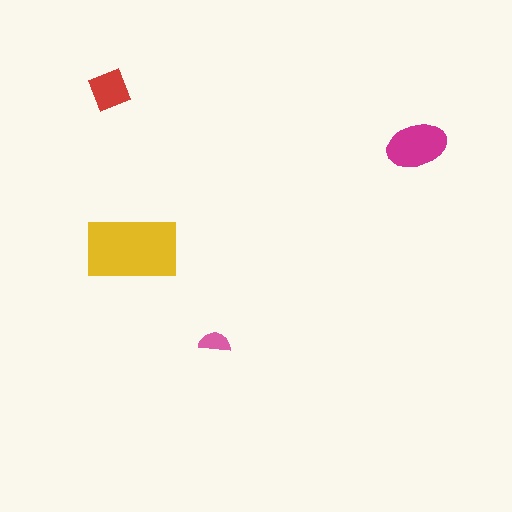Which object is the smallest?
The pink semicircle.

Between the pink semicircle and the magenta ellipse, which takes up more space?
The magenta ellipse.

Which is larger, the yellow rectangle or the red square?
The yellow rectangle.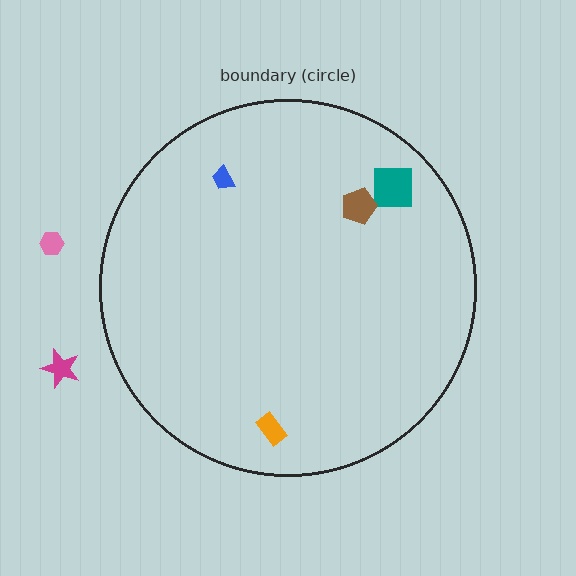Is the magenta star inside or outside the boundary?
Outside.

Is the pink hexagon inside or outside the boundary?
Outside.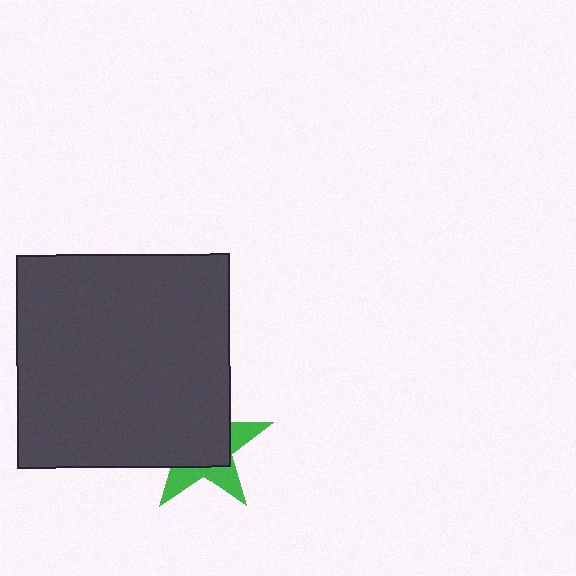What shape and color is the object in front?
The object in front is a dark gray square.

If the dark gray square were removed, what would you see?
You would see the complete green star.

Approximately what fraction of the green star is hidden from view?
Roughly 63% of the green star is hidden behind the dark gray square.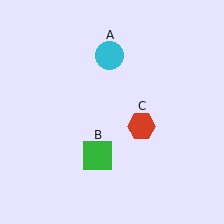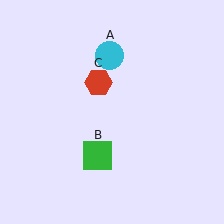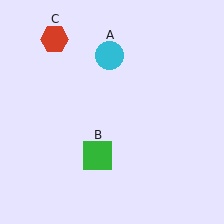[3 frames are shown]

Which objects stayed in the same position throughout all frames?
Cyan circle (object A) and green square (object B) remained stationary.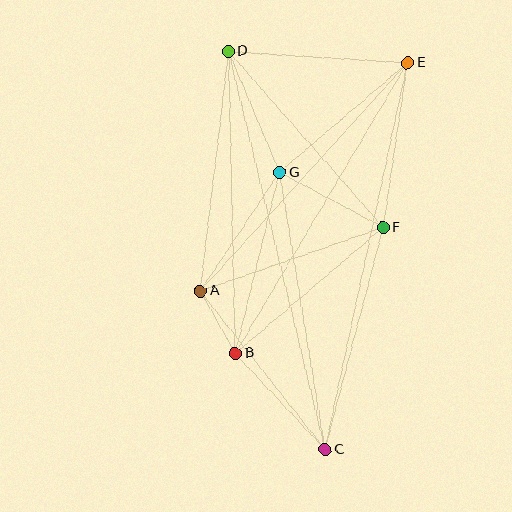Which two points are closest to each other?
Points A and B are closest to each other.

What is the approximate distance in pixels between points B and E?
The distance between B and E is approximately 338 pixels.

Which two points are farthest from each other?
Points C and D are farthest from each other.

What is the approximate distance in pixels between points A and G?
The distance between A and G is approximately 143 pixels.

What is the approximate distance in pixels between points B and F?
The distance between B and F is approximately 194 pixels.